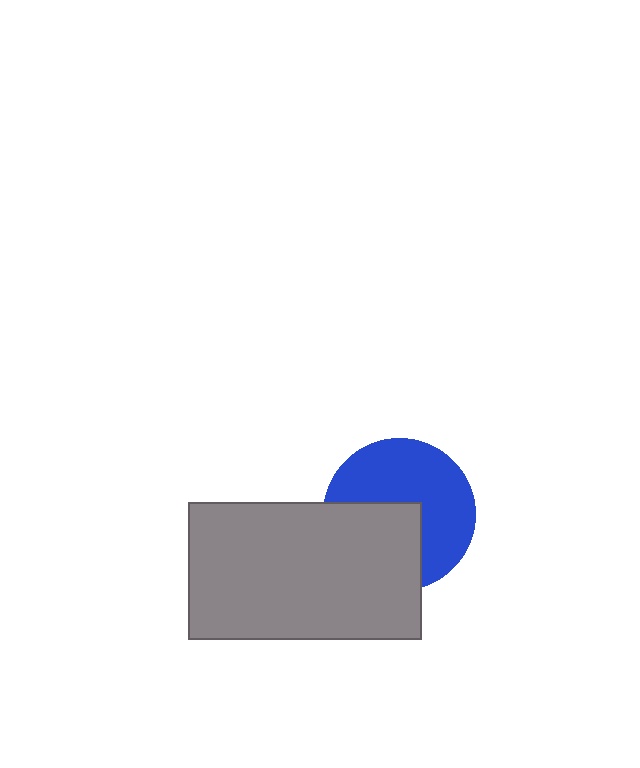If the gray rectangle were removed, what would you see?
You would see the complete blue circle.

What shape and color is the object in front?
The object in front is a gray rectangle.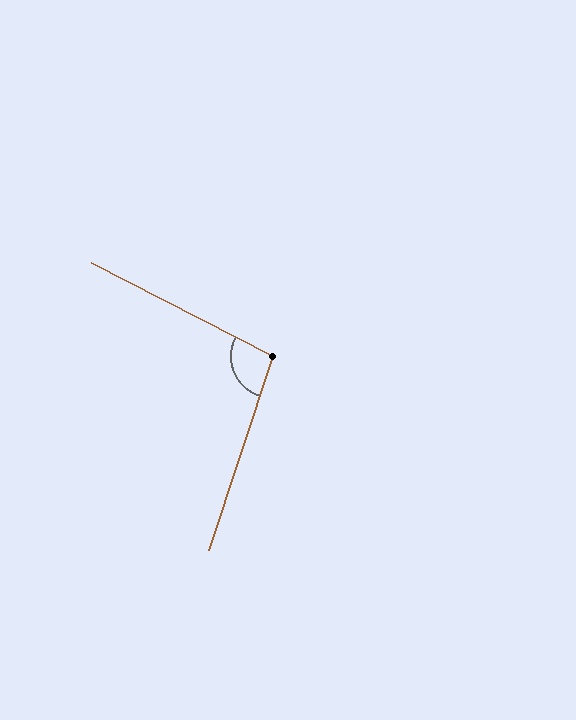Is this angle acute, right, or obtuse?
It is obtuse.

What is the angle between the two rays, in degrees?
Approximately 99 degrees.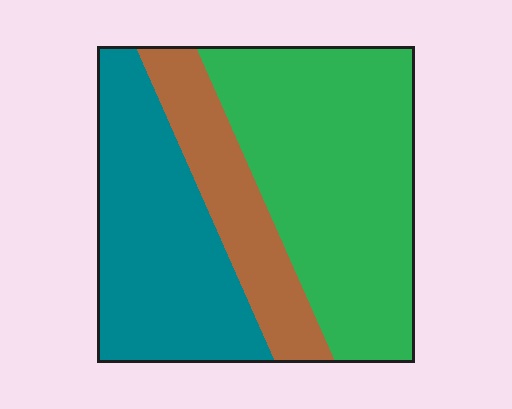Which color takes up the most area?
Green, at roughly 45%.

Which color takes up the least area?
Brown, at roughly 20%.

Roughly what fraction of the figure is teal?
Teal takes up between a quarter and a half of the figure.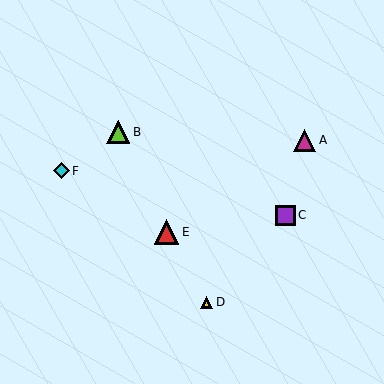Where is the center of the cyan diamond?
The center of the cyan diamond is at (61, 171).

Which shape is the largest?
The red triangle (labeled E) is the largest.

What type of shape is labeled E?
Shape E is a red triangle.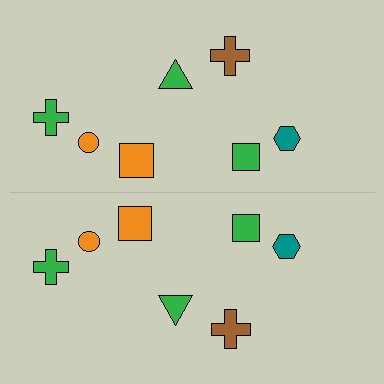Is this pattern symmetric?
Yes, this pattern has bilateral (reflection) symmetry.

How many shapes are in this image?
There are 14 shapes in this image.